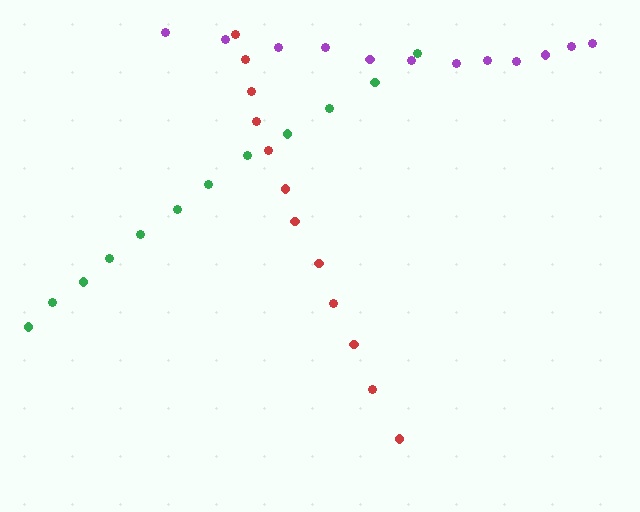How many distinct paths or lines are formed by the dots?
There are 3 distinct paths.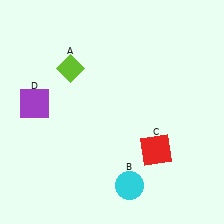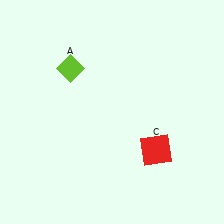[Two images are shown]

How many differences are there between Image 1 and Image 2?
There are 2 differences between the two images.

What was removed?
The cyan circle (B), the purple square (D) were removed in Image 2.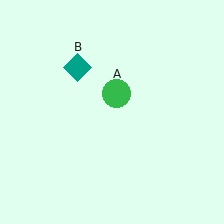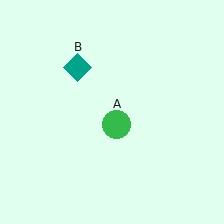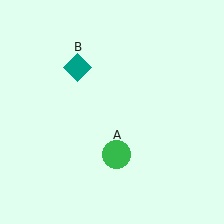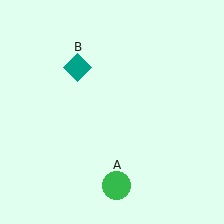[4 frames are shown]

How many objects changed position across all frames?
1 object changed position: green circle (object A).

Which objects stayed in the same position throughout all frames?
Teal diamond (object B) remained stationary.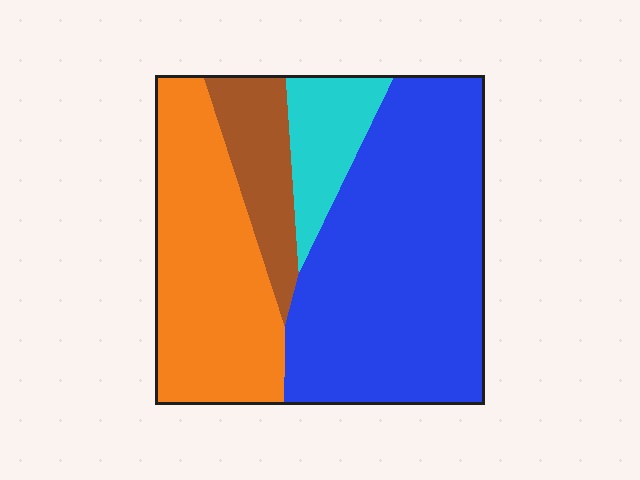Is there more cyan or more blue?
Blue.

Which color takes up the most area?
Blue, at roughly 50%.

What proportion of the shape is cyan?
Cyan covers 10% of the shape.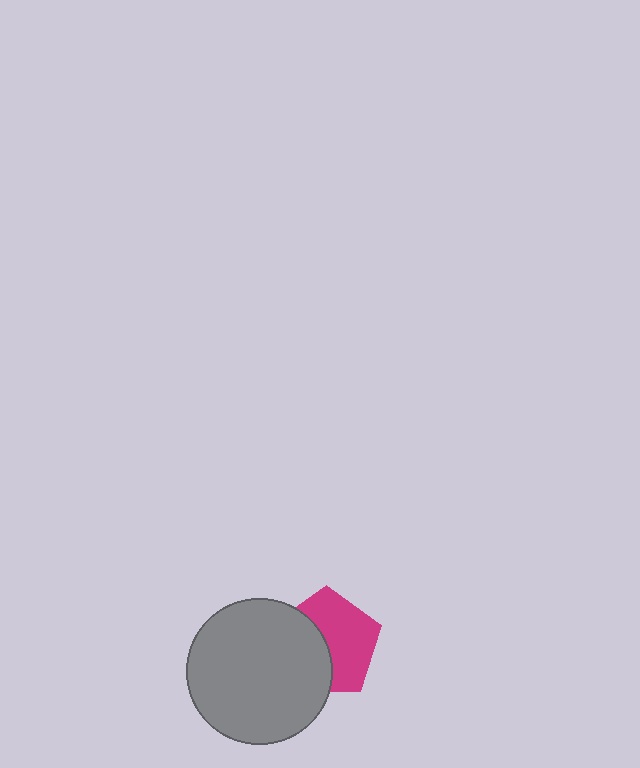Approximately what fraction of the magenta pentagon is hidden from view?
Roughly 44% of the magenta pentagon is hidden behind the gray circle.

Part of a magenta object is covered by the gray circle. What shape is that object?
It is a pentagon.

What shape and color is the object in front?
The object in front is a gray circle.